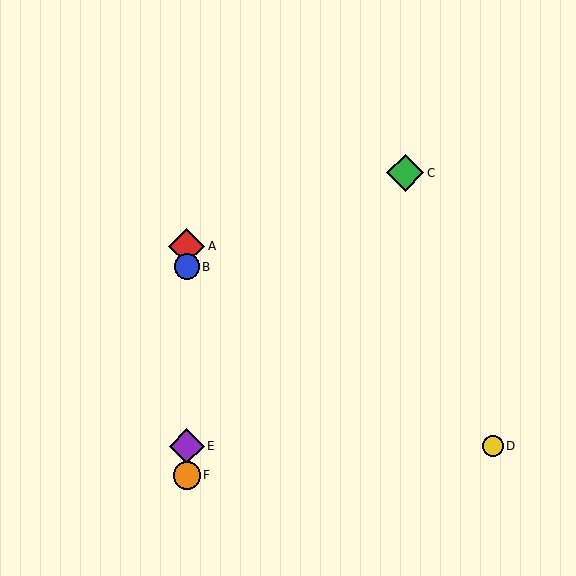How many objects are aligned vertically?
4 objects (A, B, E, F) are aligned vertically.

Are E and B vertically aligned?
Yes, both are at x≈187.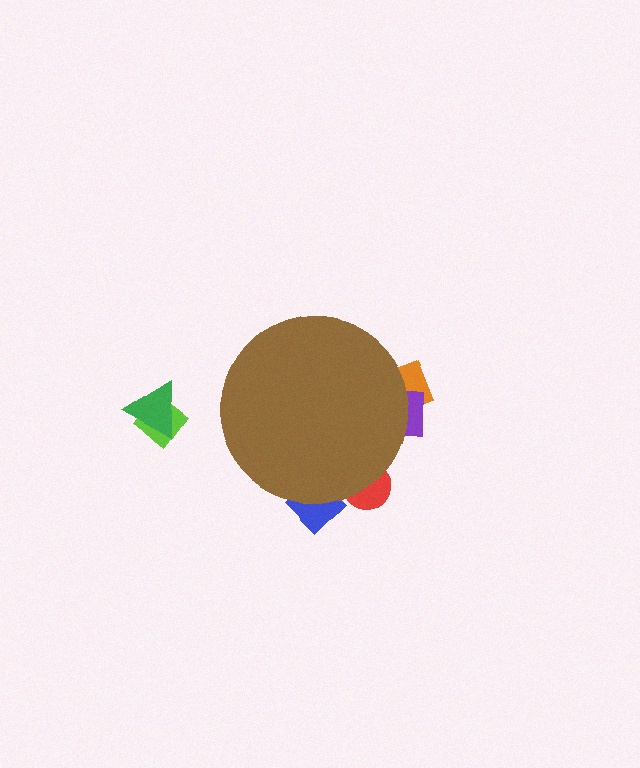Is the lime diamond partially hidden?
No, the lime diamond is fully visible.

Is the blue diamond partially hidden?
Yes, the blue diamond is partially hidden behind the brown circle.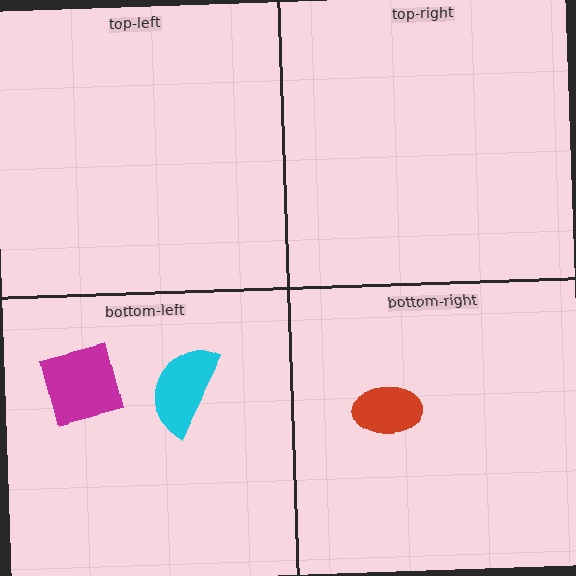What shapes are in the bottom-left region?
The magenta square, the cyan semicircle.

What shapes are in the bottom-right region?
The red ellipse.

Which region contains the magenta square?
The bottom-left region.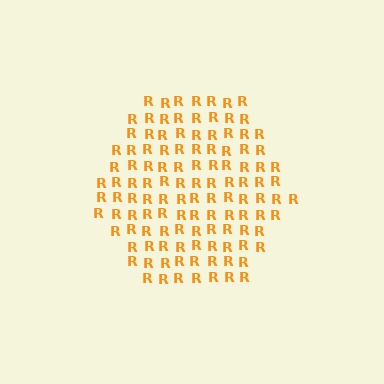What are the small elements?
The small elements are letter R's.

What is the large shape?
The large shape is a hexagon.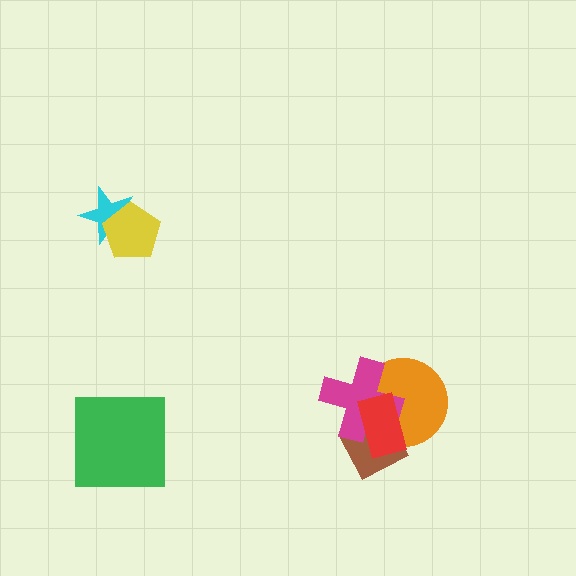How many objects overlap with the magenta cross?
3 objects overlap with the magenta cross.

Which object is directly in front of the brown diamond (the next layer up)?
The orange circle is directly in front of the brown diamond.